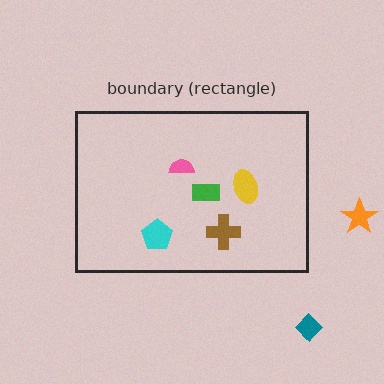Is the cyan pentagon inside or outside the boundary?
Inside.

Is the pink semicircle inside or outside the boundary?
Inside.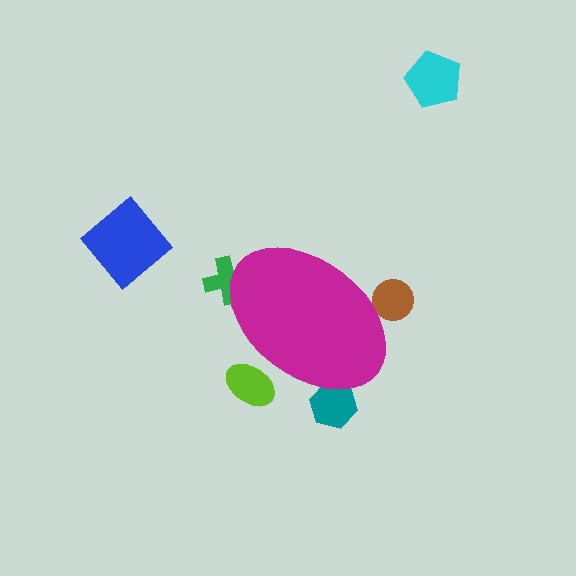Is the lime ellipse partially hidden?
Yes, the lime ellipse is partially hidden behind the magenta ellipse.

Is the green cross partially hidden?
Yes, the green cross is partially hidden behind the magenta ellipse.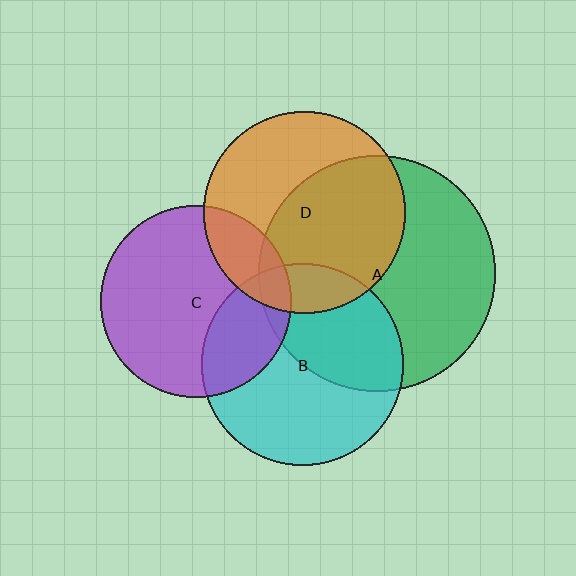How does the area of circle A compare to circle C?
Approximately 1.5 times.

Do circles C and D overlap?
Yes.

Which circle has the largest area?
Circle A (green).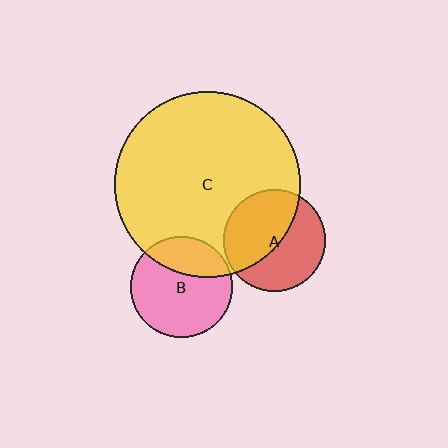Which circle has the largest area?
Circle C (yellow).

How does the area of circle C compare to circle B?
Approximately 3.4 times.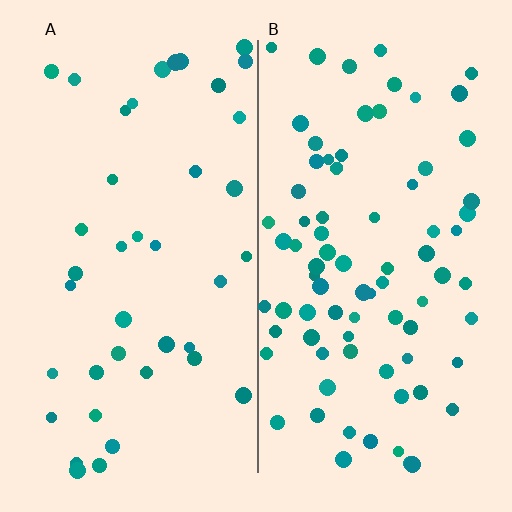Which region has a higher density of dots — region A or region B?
B (the right).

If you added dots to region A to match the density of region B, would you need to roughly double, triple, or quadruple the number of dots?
Approximately double.